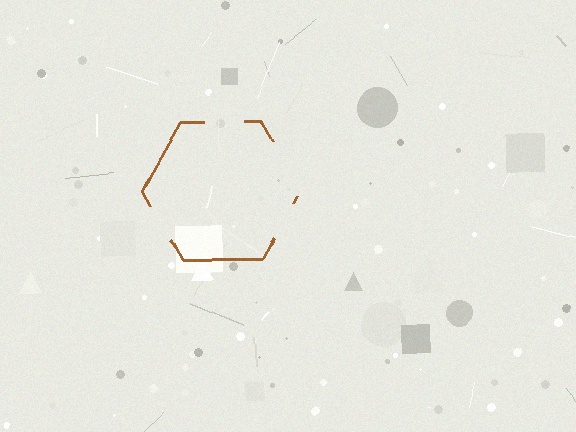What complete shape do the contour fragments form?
The contour fragments form a hexagon.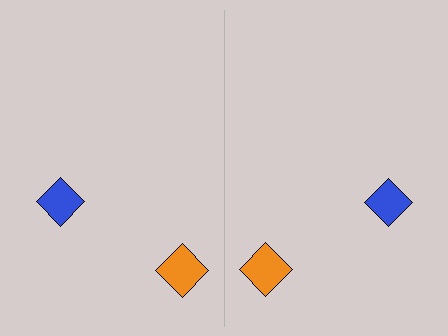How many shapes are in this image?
There are 4 shapes in this image.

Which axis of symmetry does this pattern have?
The pattern has a vertical axis of symmetry running through the center of the image.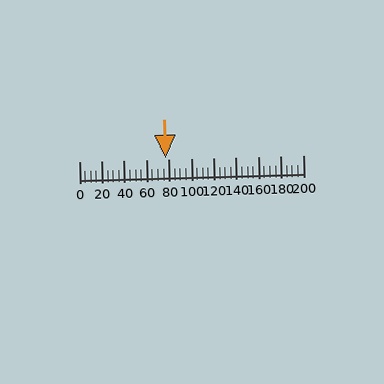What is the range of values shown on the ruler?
The ruler shows values from 0 to 200.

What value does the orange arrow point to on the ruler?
The orange arrow points to approximately 77.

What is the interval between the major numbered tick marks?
The major tick marks are spaced 20 units apart.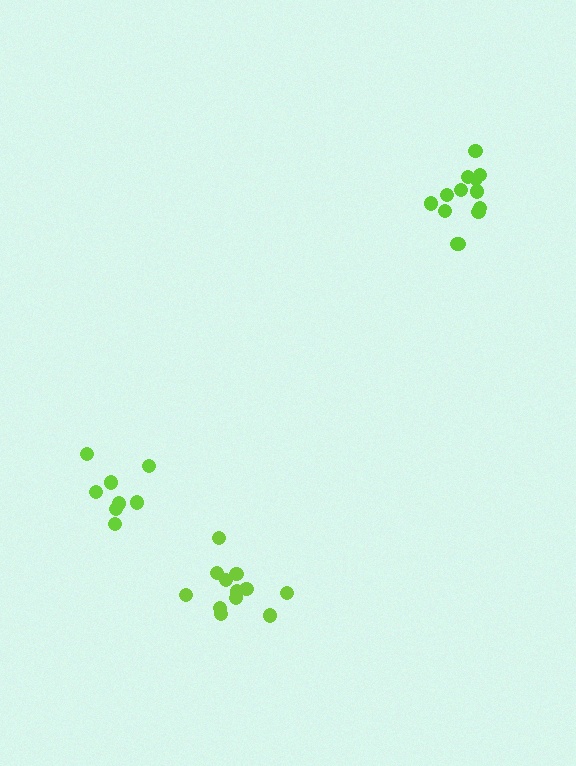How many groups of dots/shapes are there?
There are 3 groups.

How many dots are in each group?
Group 1: 12 dots, Group 2: 8 dots, Group 3: 13 dots (33 total).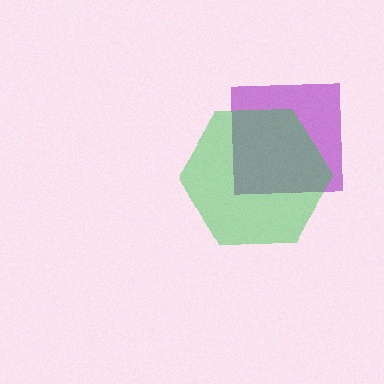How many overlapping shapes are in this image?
There are 2 overlapping shapes in the image.